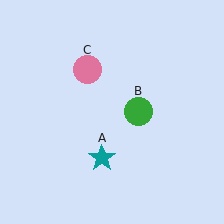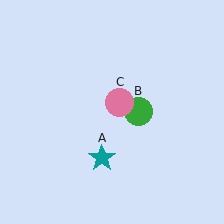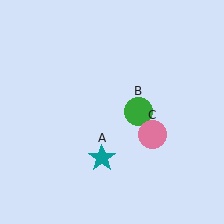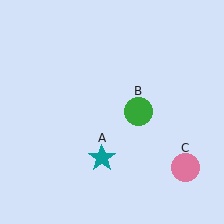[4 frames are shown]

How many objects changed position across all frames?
1 object changed position: pink circle (object C).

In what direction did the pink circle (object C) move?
The pink circle (object C) moved down and to the right.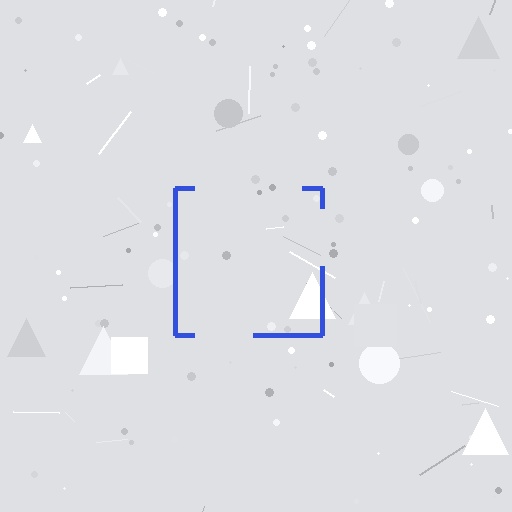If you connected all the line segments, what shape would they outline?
They would outline a square.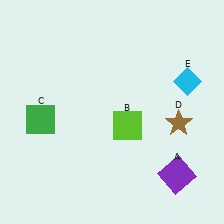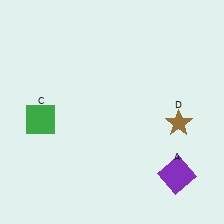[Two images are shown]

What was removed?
The cyan diamond (E), the lime square (B) were removed in Image 2.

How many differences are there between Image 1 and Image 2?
There are 2 differences between the two images.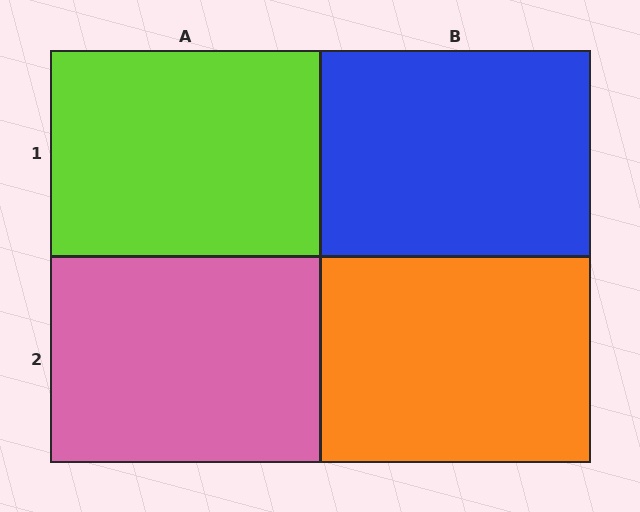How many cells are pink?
1 cell is pink.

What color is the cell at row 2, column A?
Pink.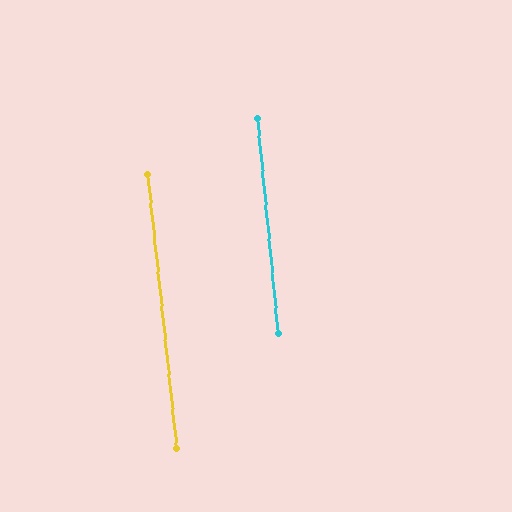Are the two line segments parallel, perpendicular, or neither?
Parallel — their directions differ by only 0.4°.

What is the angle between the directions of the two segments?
Approximately 0 degrees.